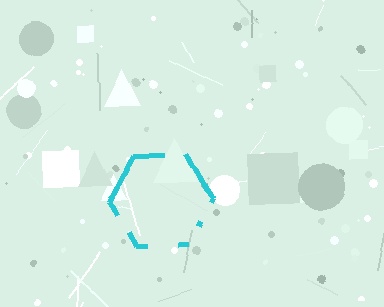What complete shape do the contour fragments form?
The contour fragments form a hexagon.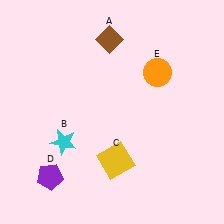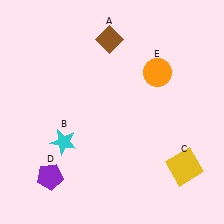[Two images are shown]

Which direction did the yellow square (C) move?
The yellow square (C) moved right.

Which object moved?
The yellow square (C) moved right.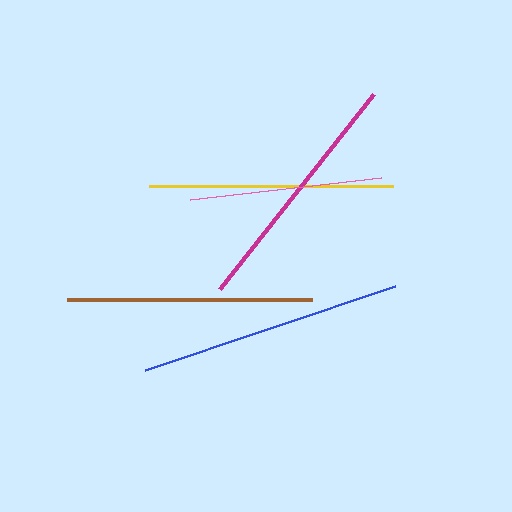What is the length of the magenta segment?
The magenta segment is approximately 248 pixels long.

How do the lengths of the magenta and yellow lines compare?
The magenta and yellow lines are approximately the same length.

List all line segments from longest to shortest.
From longest to shortest: blue, magenta, brown, yellow, pink.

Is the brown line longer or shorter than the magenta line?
The magenta line is longer than the brown line.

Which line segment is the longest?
The blue line is the longest at approximately 264 pixels.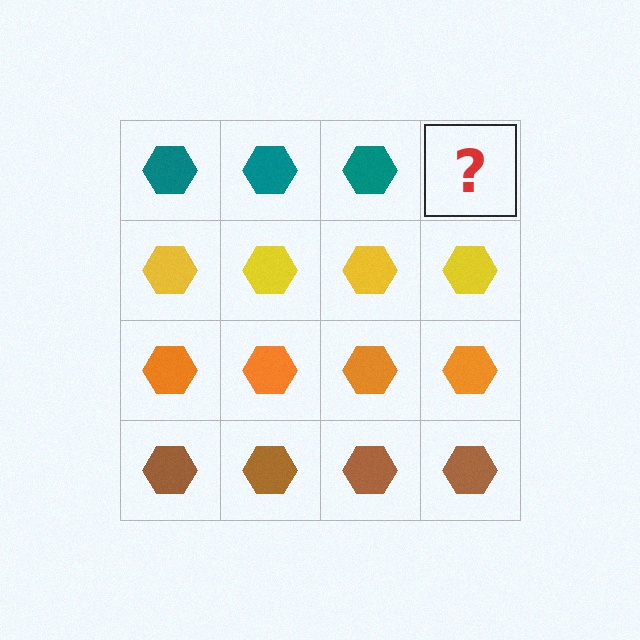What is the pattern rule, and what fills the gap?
The rule is that each row has a consistent color. The gap should be filled with a teal hexagon.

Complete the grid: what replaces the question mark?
The question mark should be replaced with a teal hexagon.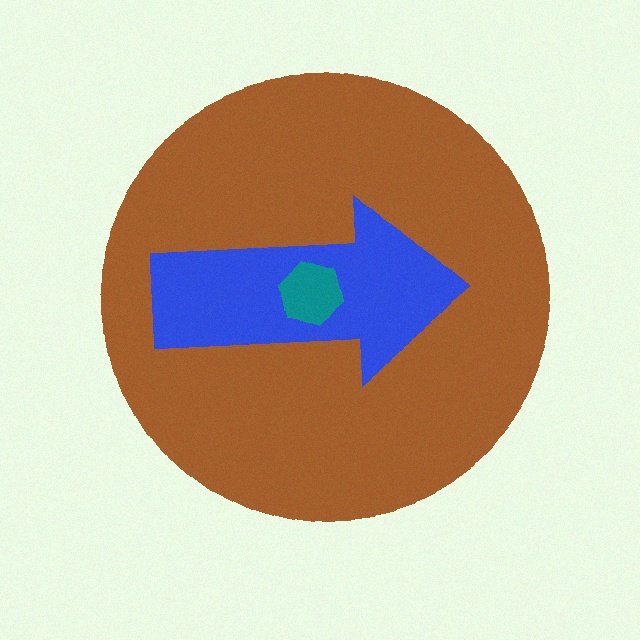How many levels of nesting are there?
3.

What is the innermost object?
The teal hexagon.